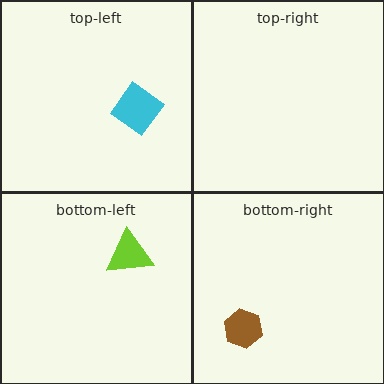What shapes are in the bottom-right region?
The brown hexagon.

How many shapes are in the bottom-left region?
1.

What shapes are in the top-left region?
The cyan diamond.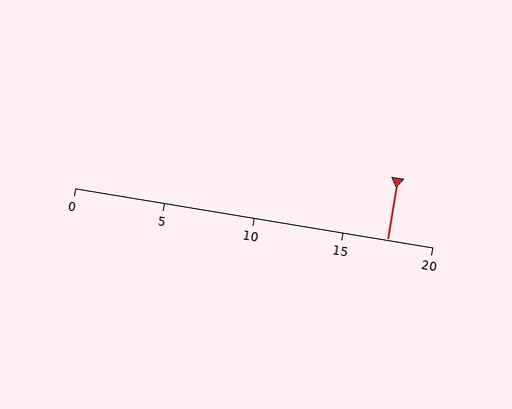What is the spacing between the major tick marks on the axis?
The major ticks are spaced 5 apart.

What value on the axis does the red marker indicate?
The marker indicates approximately 17.5.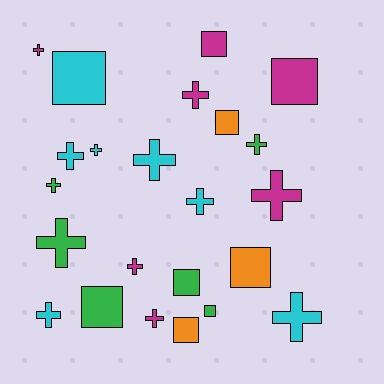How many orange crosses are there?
There are no orange crosses.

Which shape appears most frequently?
Cross, with 14 objects.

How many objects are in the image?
There are 23 objects.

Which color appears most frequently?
Cyan, with 7 objects.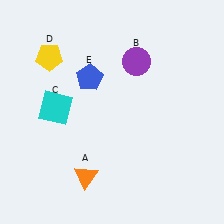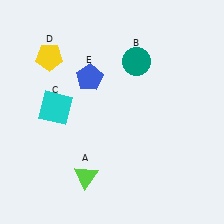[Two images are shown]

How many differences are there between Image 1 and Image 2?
There are 2 differences between the two images.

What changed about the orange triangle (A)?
In Image 1, A is orange. In Image 2, it changed to lime.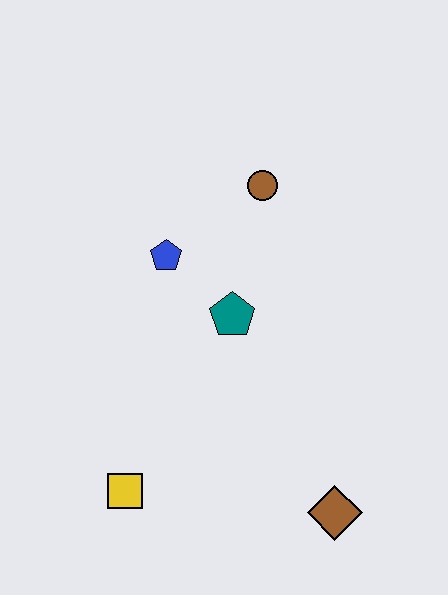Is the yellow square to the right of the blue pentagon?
No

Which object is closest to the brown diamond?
The yellow square is closest to the brown diamond.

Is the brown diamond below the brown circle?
Yes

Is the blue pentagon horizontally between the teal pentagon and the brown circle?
No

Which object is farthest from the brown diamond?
The brown circle is farthest from the brown diamond.